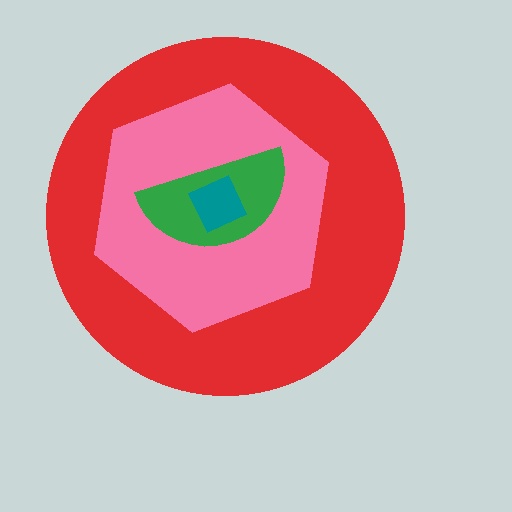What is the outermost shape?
The red circle.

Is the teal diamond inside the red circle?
Yes.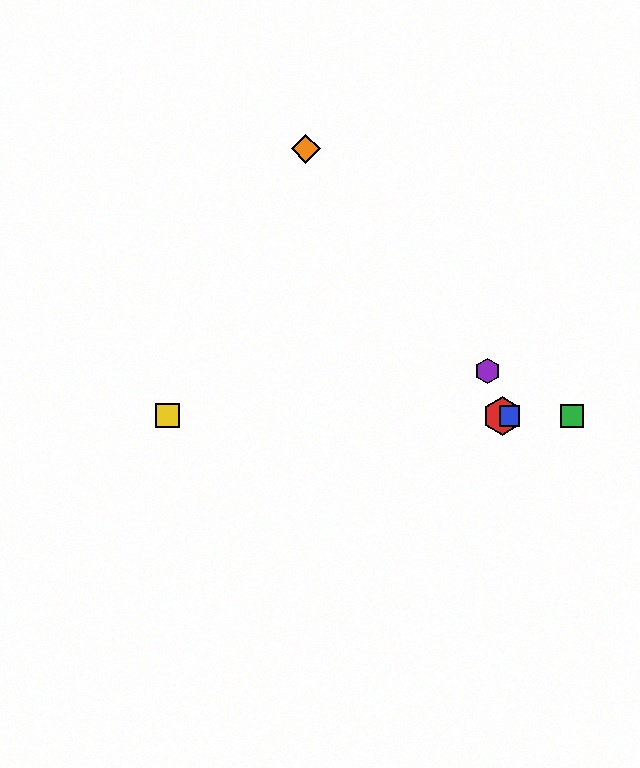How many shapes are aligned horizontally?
4 shapes (the red hexagon, the blue square, the green square, the yellow square) are aligned horizontally.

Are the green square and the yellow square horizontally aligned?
Yes, both are at y≈416.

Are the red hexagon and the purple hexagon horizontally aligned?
No, the red hexagon is at y≈416 and the purple hexagon is at y≈371.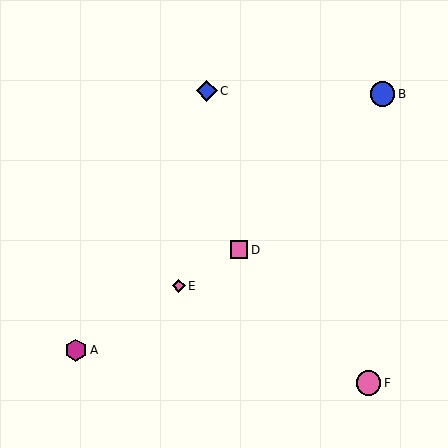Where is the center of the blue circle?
The center of the blue circle is at (383, 94).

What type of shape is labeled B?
Shape B is a blue circle.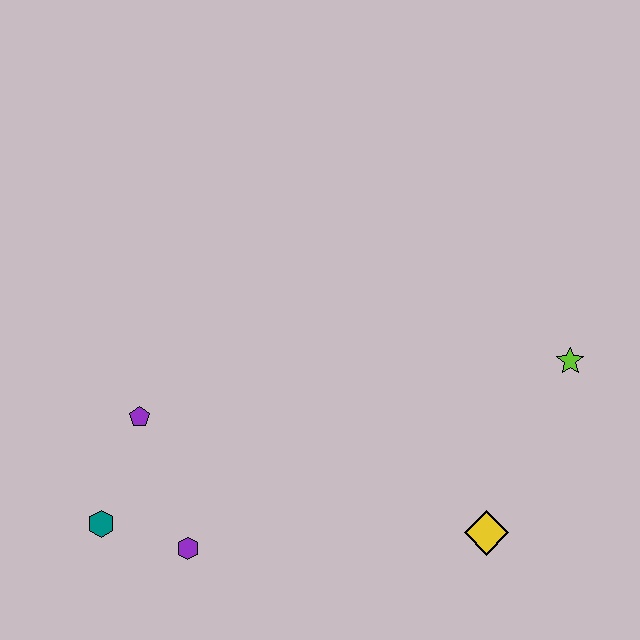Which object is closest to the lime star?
The yellow diamond is closest to the lime star.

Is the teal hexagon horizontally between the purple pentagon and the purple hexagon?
No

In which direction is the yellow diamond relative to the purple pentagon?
The yellow diamond is to the right of the purple pentagon.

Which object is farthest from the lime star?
The teal hexagon is farthest from the lime star.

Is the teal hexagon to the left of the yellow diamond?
Yes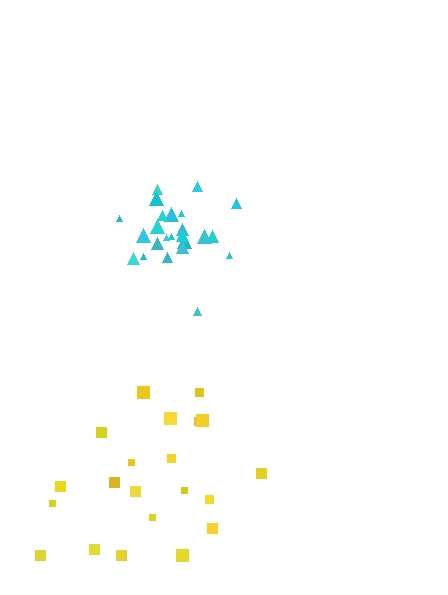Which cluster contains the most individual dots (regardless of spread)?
Cyan (24).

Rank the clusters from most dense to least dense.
cyan, yellow.